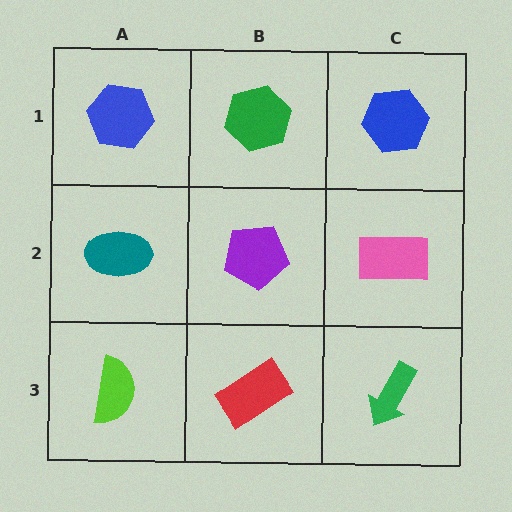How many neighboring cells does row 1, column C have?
2.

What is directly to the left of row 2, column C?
A purple pentagon.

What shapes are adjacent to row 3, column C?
A pink rectangle (row 2, column C), a red rectangle (row 3, column B).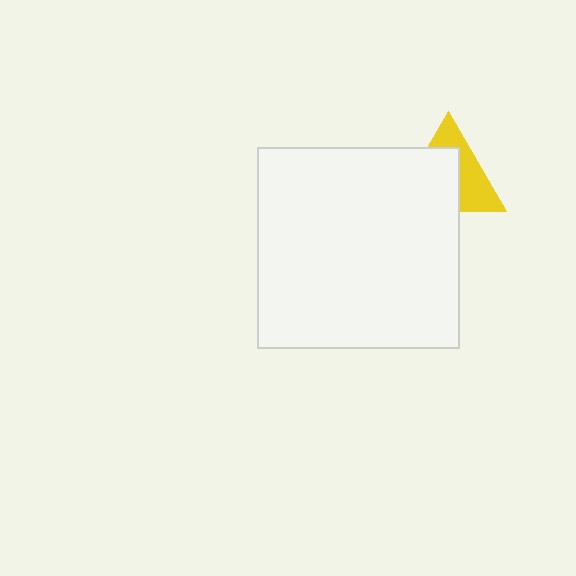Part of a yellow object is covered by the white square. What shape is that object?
It is a triangle.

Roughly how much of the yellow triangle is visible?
A small part of it is visible (roughly 45%).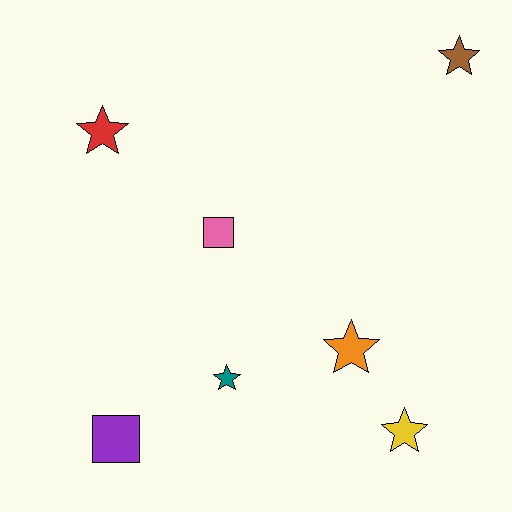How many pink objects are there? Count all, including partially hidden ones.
There is 1 pink object.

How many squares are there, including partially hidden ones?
There are 2 squares.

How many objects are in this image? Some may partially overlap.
There are 7 objects.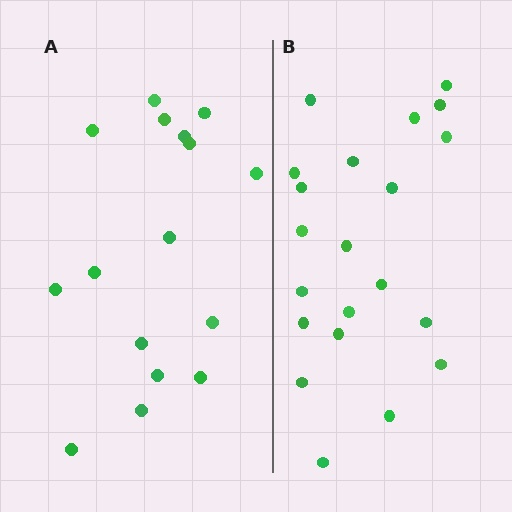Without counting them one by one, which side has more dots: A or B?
Region B (the right region) has more dots.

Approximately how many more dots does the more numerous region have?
Region B has about 5 more dots than region A.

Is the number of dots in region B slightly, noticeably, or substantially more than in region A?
Region B has noticeably more, but not dramatically so. The ratio is roughly 1.3 to 1.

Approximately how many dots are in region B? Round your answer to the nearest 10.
About 20 dots. (The exact count is 21, which rounds to 20.)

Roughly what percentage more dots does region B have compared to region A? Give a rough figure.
About 30% more.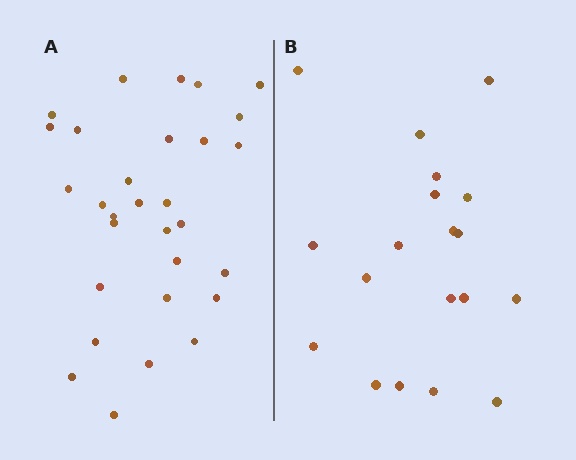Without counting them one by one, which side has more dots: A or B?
Region A (the left region) has more dots.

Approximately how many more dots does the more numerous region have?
Region A has roughly 12 or so more dots than region B.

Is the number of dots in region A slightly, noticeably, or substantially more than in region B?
Region A has substantially more. The ratio is roughly 1.6 to 1.